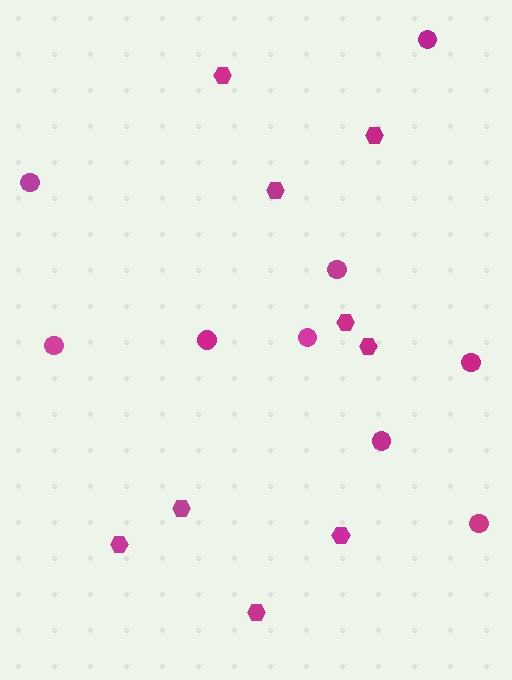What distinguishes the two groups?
There are 2 groups: one group of hexagons (9) and one group of circles (9).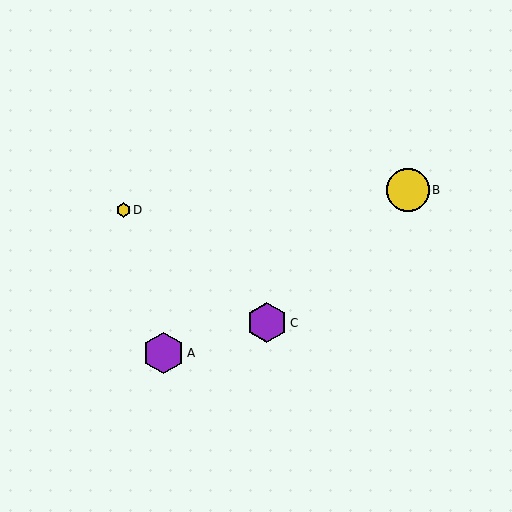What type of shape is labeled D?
Shape D is a yellow hexagon.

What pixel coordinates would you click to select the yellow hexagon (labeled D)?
Click at (123, 210) to select the yellow hexagon D.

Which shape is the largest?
The yellow circle (labeled B) is the largest.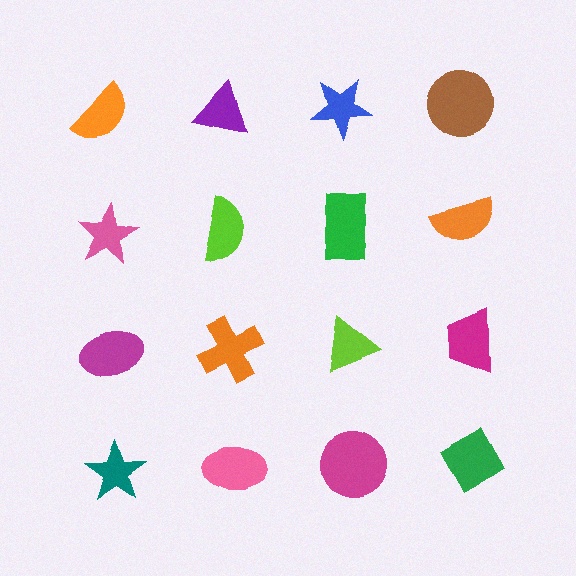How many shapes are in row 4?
4 shapes.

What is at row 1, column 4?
A brown circle.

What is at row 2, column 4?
An orange semicircle.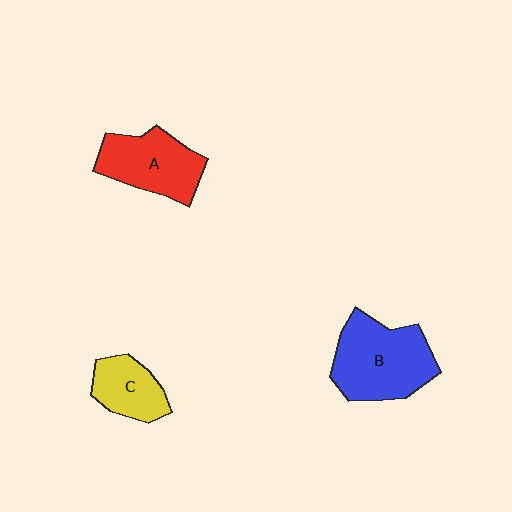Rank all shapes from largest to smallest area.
From largest to smallest: B (blue), A (red), C (yellow).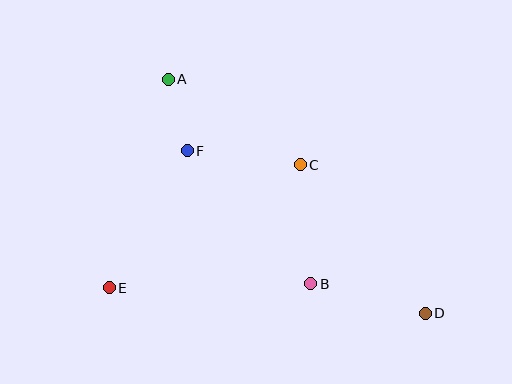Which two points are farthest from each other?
Points A and D are farthest from each other.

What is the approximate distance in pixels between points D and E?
The distance between D and E is approximately 317 pixels.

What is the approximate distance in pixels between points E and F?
The distance between E and F is approximately 158 pixels.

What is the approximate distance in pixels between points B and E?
The distance between B and E is approximately 202 pixels.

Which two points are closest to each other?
Points A and F are closest to each other.